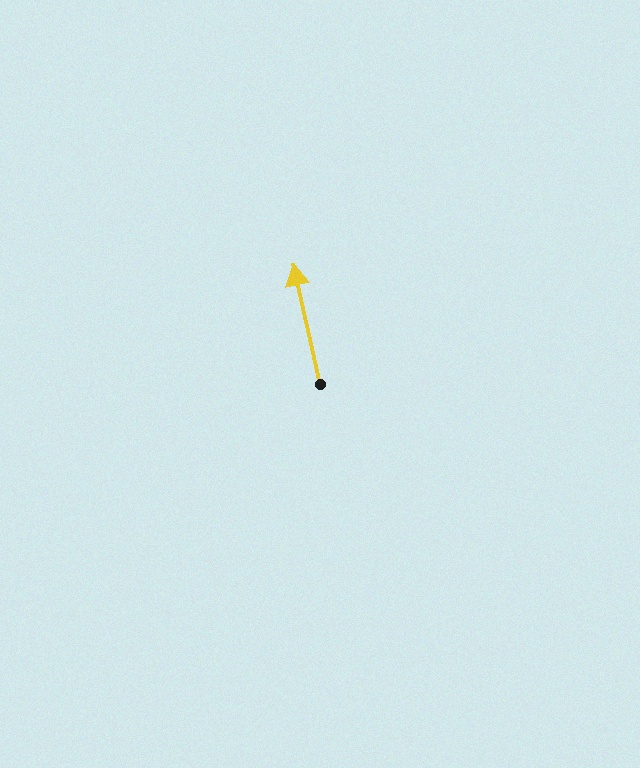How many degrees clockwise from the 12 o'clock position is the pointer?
Approximately 347 degrees.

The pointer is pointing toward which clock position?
Roughly 12 o'clock.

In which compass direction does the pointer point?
North.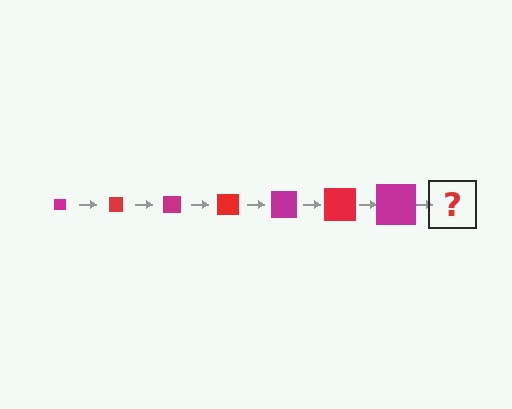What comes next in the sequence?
The next element should be a red square, larger than the previous one.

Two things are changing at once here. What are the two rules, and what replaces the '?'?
The two rules are that the square grows larger each step and the color cycles through magenta and red. The '?' should be a red square, larger than the previous one.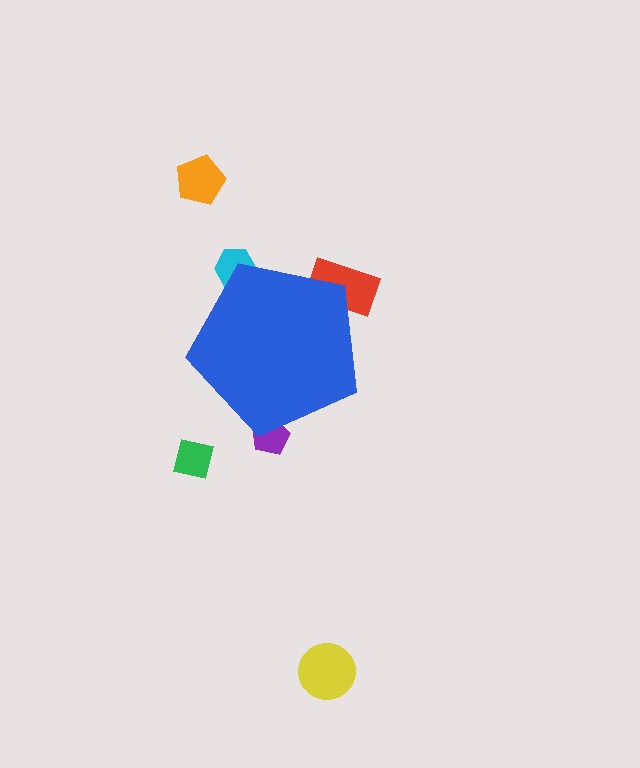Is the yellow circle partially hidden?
No, the yellow circle is fully visible.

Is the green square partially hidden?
No, the green square is fully visible.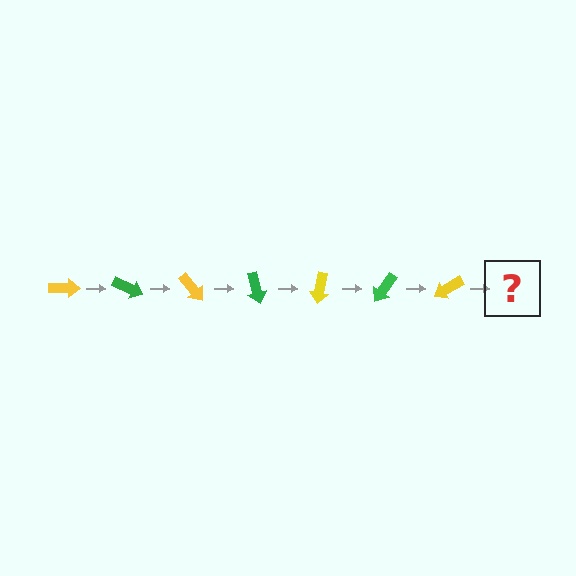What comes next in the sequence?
The next element should be a green arrow, rotated 175 degrees from the start.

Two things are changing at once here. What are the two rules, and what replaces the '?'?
The two rules are that it rotates 25 degrees each step and the color cycles through yellow and green. The '?' should be a green arrow, rotated 175 degrees from the start.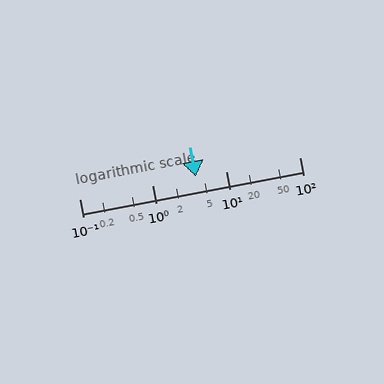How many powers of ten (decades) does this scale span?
The scale spans 3 decades, from 0.1 to 100.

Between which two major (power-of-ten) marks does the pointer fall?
The pointer is between 1 and 10.